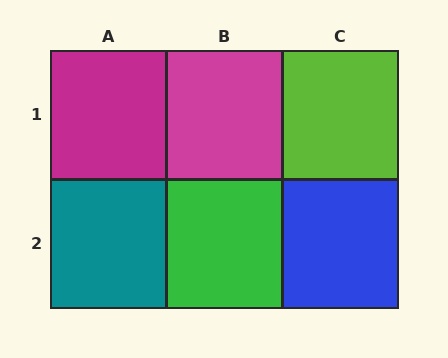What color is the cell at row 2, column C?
Blue.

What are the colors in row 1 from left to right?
Magenta, magenta, lime.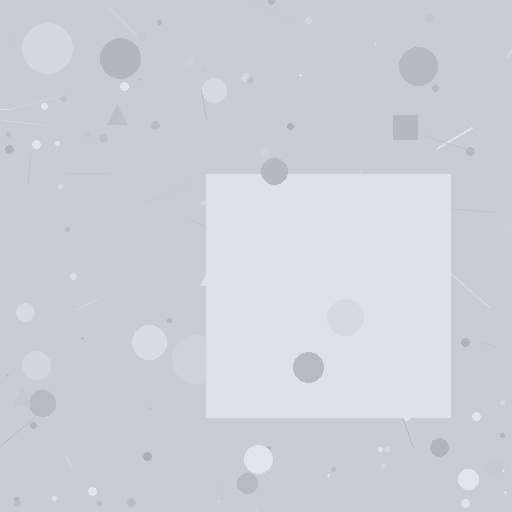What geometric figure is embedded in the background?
A square is embedded in the background.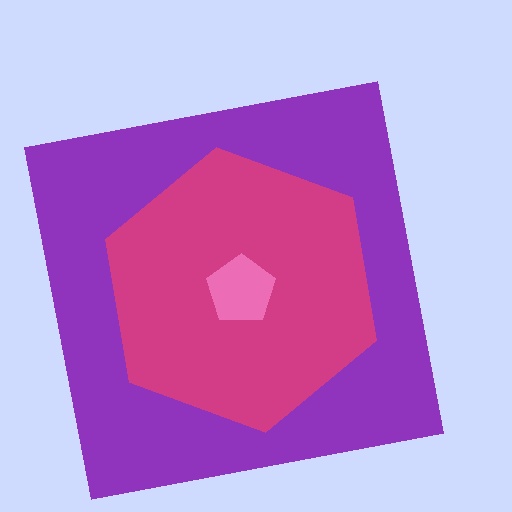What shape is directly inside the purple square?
The magenta hexagon.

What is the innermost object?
The pink pentagon.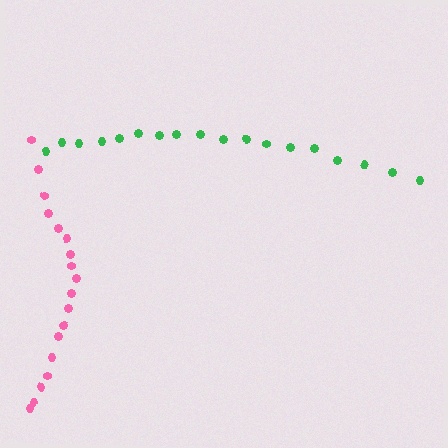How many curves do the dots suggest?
There are 2 distinct paths.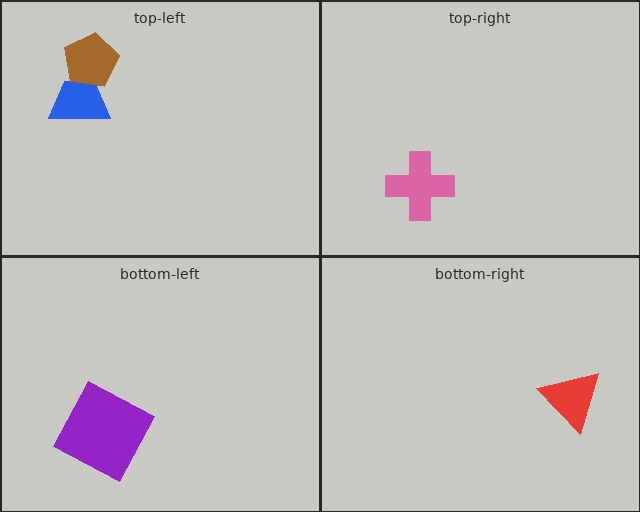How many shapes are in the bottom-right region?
1.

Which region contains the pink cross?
The top-right region.